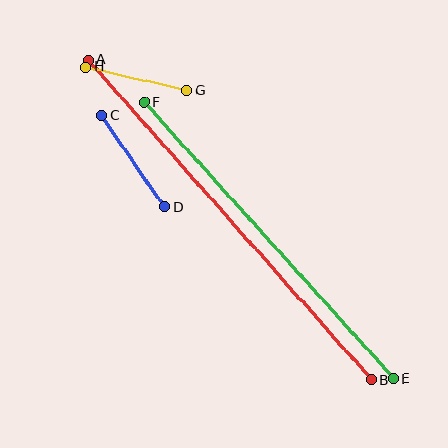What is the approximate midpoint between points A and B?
The midpoint is at approximately (229, 220) pixels.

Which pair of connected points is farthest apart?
Points A and B are farthest apart.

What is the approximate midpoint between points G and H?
The midpoint is at approximately (136, 79) pixels.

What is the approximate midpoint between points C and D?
The midpoint is at approximately (133, 161) pixels.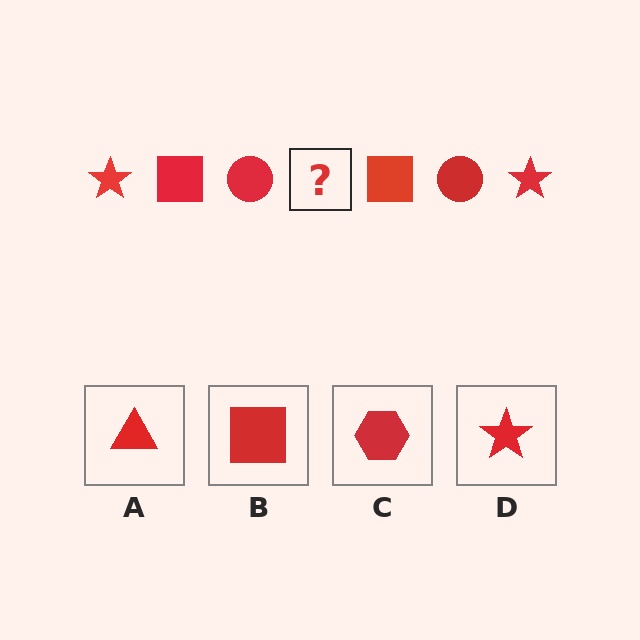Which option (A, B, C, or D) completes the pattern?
D.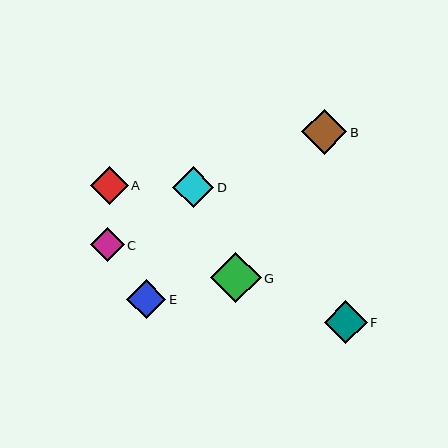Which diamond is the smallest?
Diamond C is the smallest with a size of approximately 34 pixels.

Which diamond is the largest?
Diamond G is the largest with a size of approximately 50 pixels.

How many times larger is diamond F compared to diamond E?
Diamond F is approximately 1.1 times the size of diamond E.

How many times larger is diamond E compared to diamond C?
Diamond E is approximately 1.2 times the size of diamond C.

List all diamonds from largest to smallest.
From largest to smallest: G, B, F, D, E, A, C.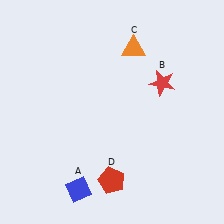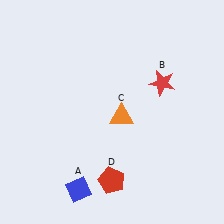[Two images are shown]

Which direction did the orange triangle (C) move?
The orange triangle (C) moved down.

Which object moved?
The orange triangle (C) moved down.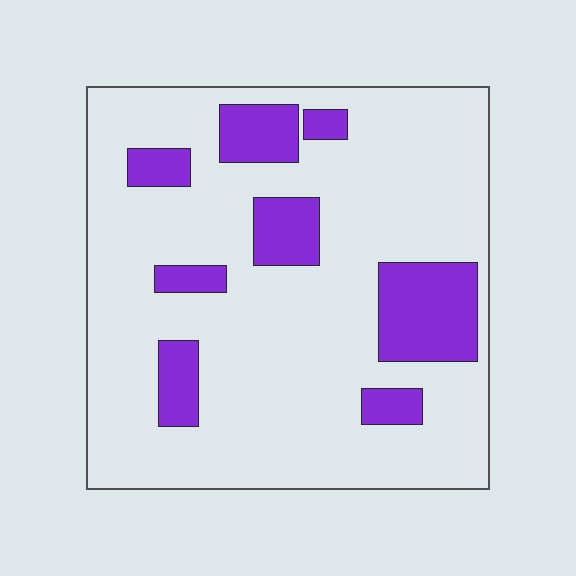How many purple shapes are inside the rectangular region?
8.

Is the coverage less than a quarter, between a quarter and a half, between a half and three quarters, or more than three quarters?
Less than a quarter.